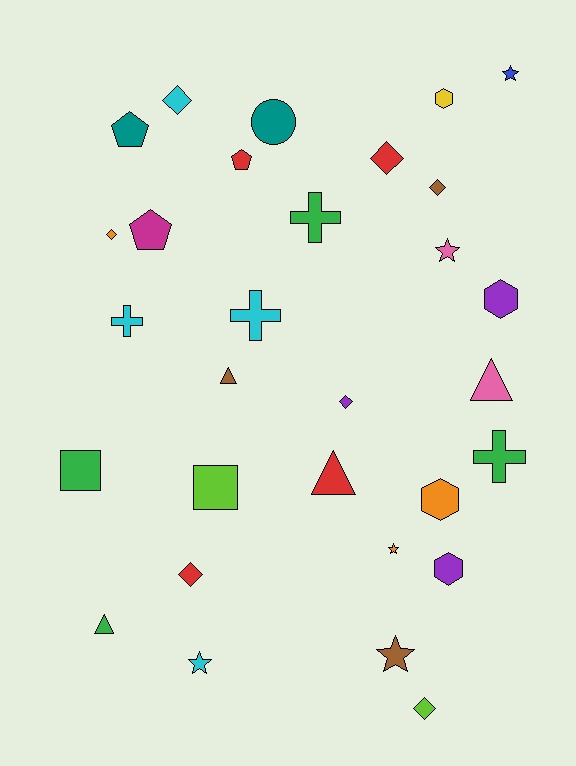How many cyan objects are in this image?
There are 4 cyan objects.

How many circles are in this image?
There is 1 circle.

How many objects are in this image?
There are 30 objects.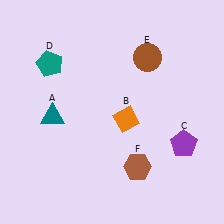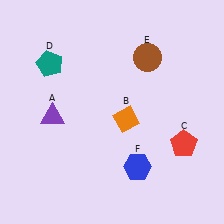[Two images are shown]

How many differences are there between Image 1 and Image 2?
There are 3 differences between the two images.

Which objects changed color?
A changed from teal to purple. C changed from purple to red. F changed from brown to blue.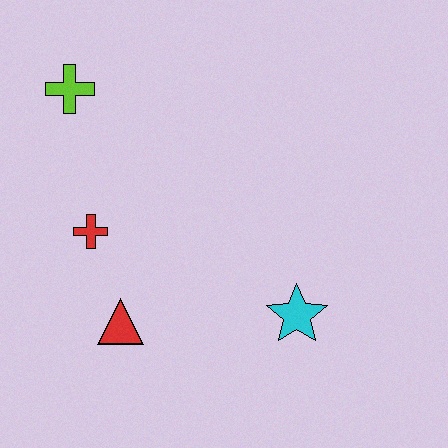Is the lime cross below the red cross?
No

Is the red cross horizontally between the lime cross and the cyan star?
Yes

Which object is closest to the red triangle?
The red cross is closest to the red triangle.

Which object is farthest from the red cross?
The cyan star is farthest from the red cross.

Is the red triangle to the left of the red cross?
No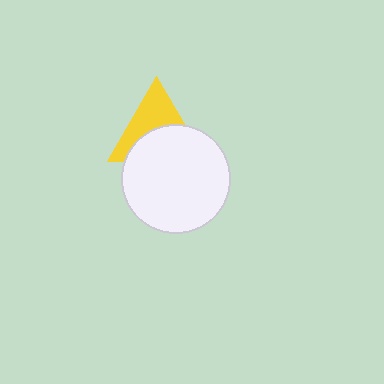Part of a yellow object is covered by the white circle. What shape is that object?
It is a triangle.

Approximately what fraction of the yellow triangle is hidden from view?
Roughly 51% of the yellow triangle is hidden behind the white circle.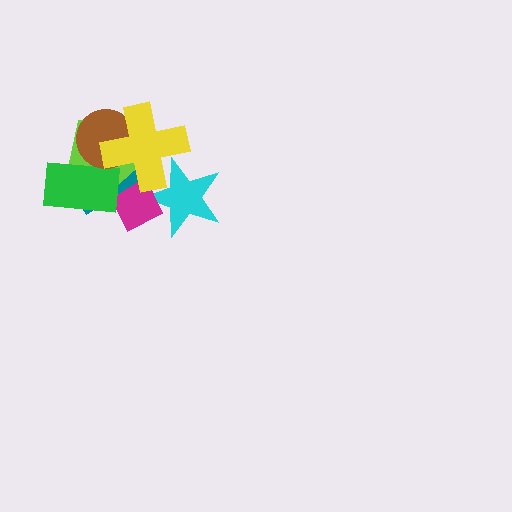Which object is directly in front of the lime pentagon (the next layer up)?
The green rectangle is directly in front of the lime pentagon.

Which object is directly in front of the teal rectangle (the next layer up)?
The lime pentagon is directly in front of the teal rectangle.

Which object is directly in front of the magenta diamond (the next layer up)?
The teal rectangle is directly in front of the magenta diamond.